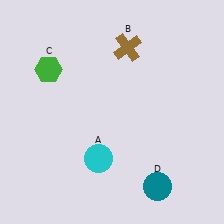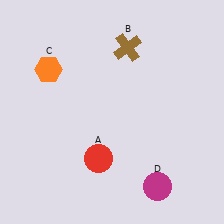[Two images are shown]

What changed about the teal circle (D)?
In Image 1, D is teal. In Image 2, it changed to magenta.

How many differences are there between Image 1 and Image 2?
There are 3 differences between the two images.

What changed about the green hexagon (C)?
In Image 1, C is green. In Image 2, it changed to orange.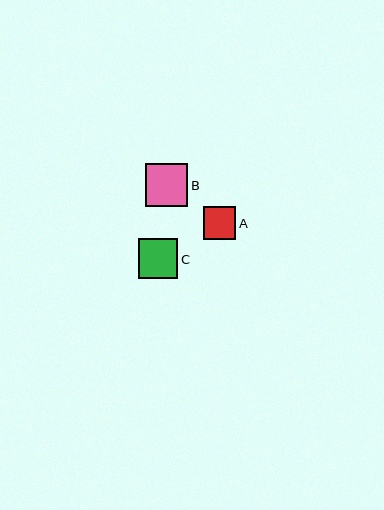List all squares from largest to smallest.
From largest to smallest: B, C, A.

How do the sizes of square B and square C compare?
Square B and square C are approximately the same size.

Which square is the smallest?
Square A is the smallest with a size of approximately 33 pixels.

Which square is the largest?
Square B is the largest with a size of approximately 43 pixels.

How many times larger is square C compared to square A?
Square C is approximately 1.2 times the size of square A.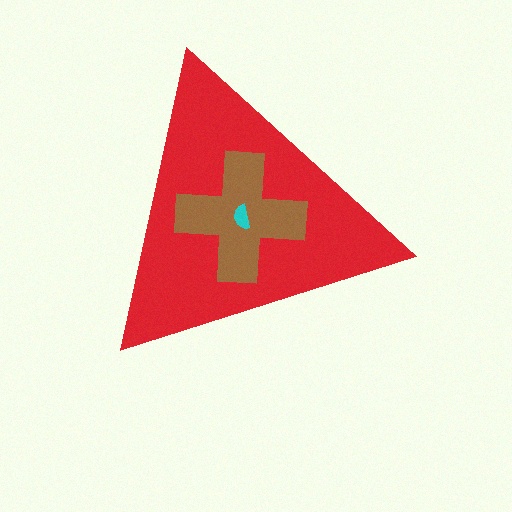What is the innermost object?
The cyan semicircle.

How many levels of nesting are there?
3.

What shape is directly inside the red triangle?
The brown cross.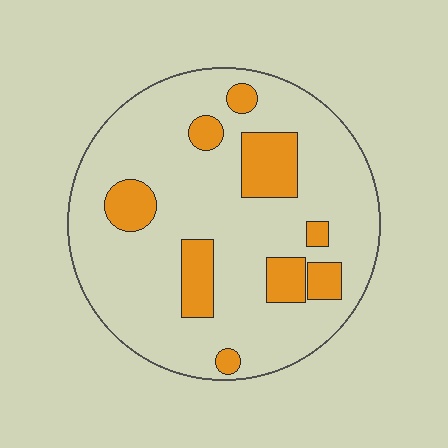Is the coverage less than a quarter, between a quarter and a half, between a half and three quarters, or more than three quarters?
Less than a quarter.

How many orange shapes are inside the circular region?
9.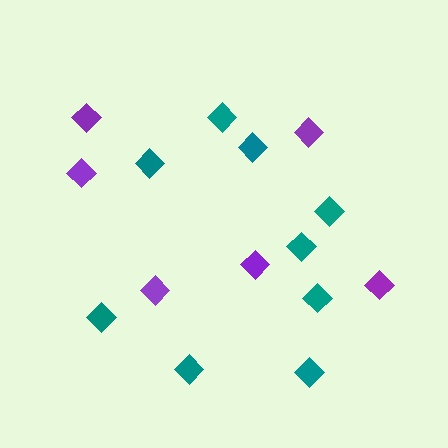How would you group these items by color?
There are 2 groups: one group of teal diamonds (9) and one group of purple diamonds (6).